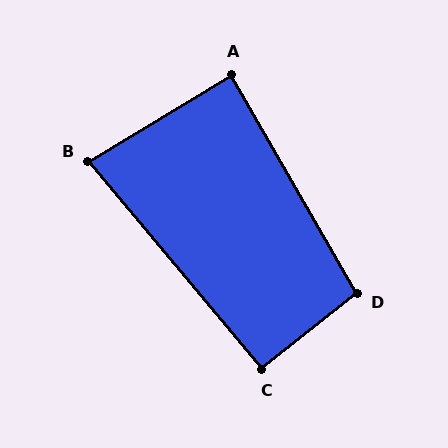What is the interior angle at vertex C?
Approximately 91 degrees (approximately right).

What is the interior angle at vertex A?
Approximately 89 degrees (approximately right).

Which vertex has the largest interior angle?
D, at approximately 99 degrees.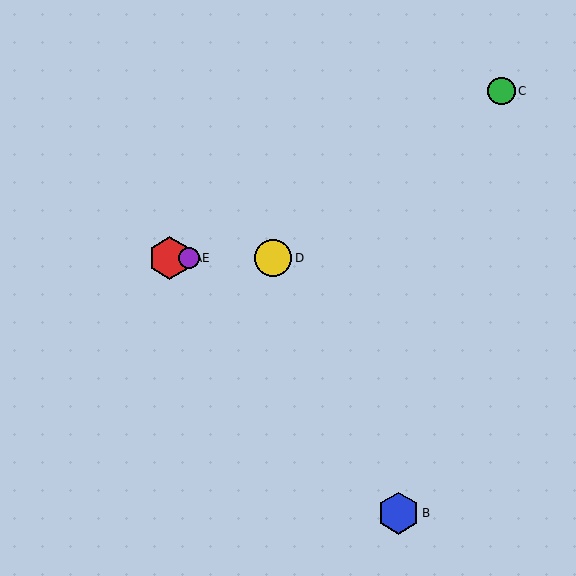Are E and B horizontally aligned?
No, E is at y≈258 and B is at y≈513.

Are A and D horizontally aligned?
Yes, both are at y≈258.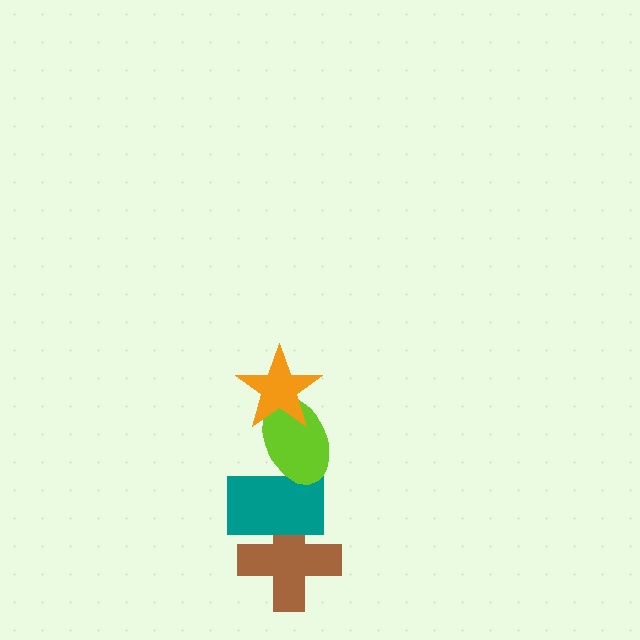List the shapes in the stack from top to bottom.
From top to bottom: the orange star, the lime ellipse, the teal rectangle, the brown cross.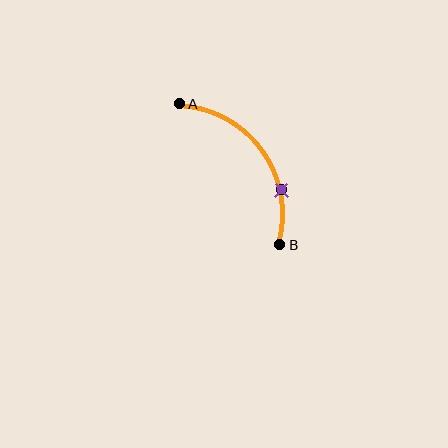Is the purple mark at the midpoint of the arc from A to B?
No. The purple mark lies on the arc but is closer to endpoint B. The arc midpoint would be at the point on the curve equidistant along the arc from both A and B.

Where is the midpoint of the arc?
The arc midpoint is the point on the curve farthest from the straight line joining A and B. It sits above and to the right of that line.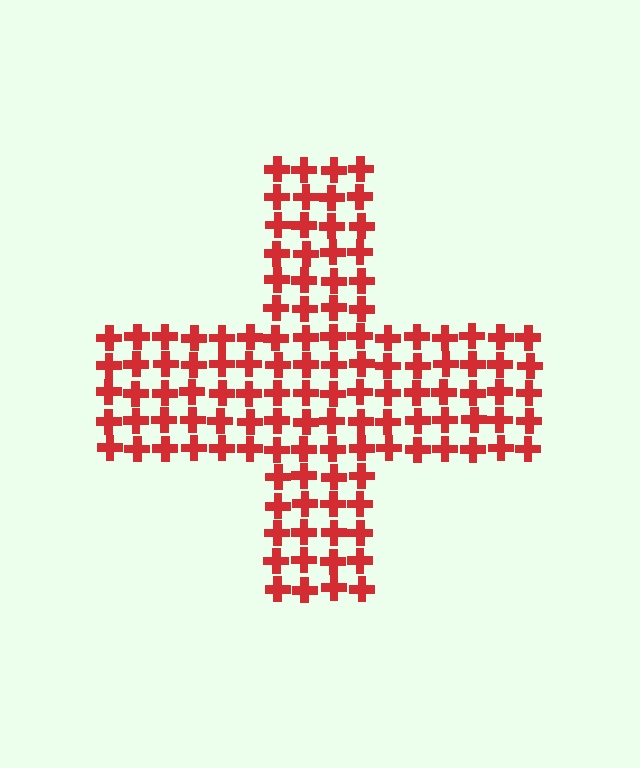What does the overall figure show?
The overall figure shows a cross.